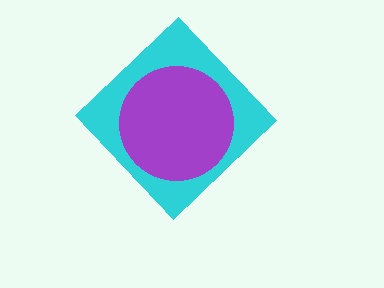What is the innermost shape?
The purple circle.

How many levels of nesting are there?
2.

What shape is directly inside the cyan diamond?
The purple circle.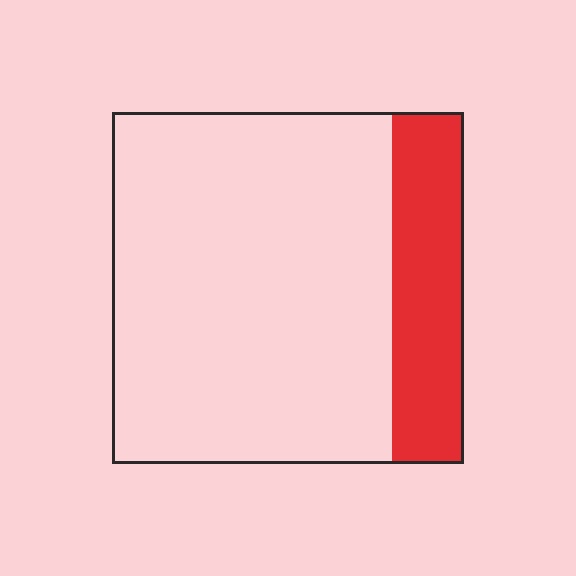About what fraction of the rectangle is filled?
About one fifth (1/5).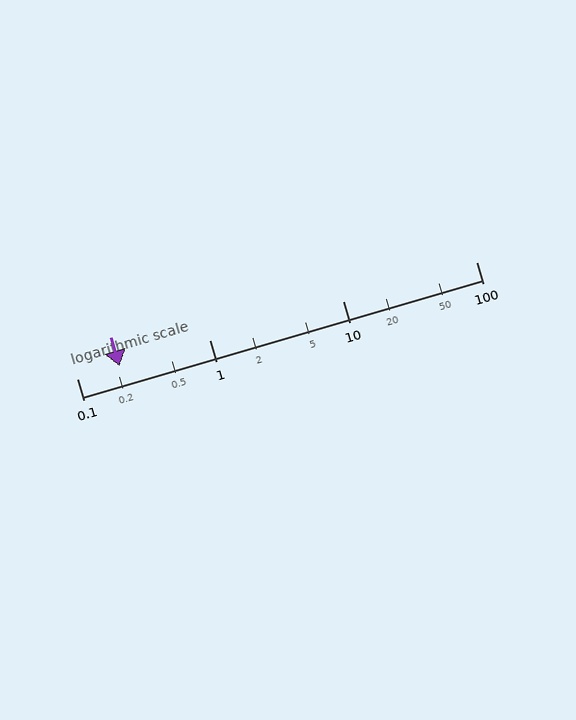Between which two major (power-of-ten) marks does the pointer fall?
The pointer is between 0.1 and 1.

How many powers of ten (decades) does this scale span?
The scale spans 3 decades, from 0.1 to 100.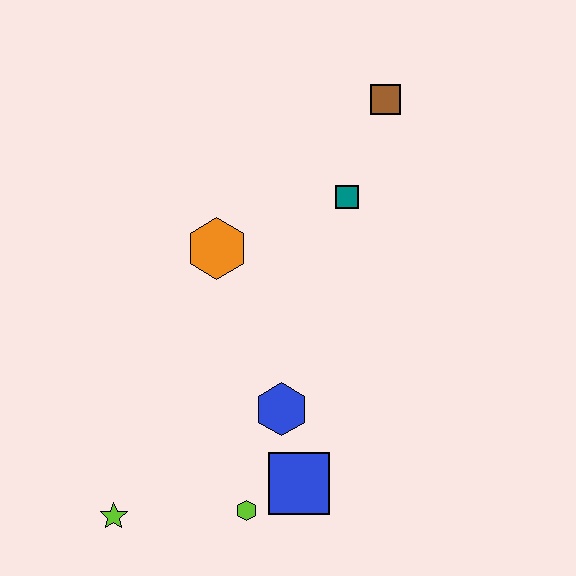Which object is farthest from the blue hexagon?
The brown square is farthest from the blue hexagon.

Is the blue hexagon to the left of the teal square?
Yes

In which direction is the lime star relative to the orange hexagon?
The lime star is below the orange hexagon.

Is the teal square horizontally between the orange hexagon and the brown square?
Yes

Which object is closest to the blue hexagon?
The blue square is closest to the blue hexagon.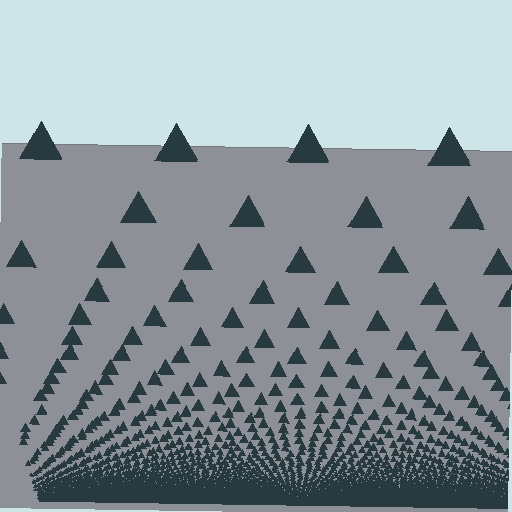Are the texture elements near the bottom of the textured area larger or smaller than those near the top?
Smaller. The gradient is inverted — elements near the bottom are smaller and denser.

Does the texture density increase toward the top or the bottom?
Density increases toward the bottom.